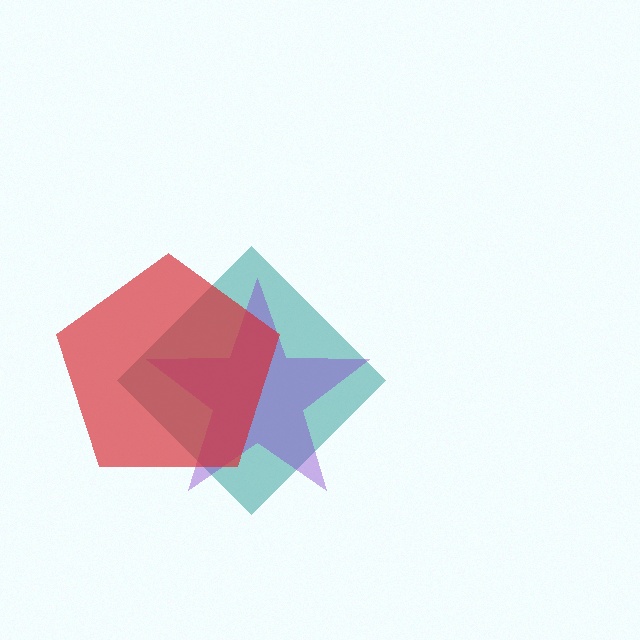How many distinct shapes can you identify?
There are 3 distinct shapes: a teal diamond, a purple star, a red pentagon.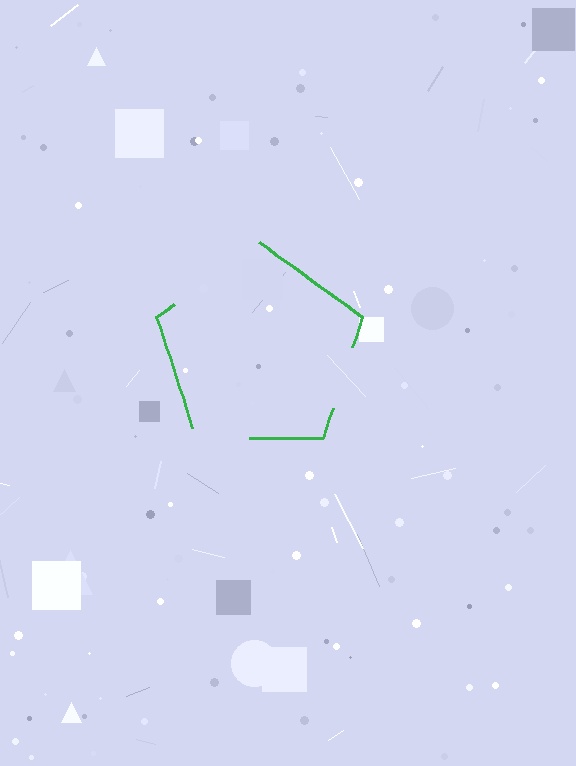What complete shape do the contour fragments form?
The contour fragments form a pentagon.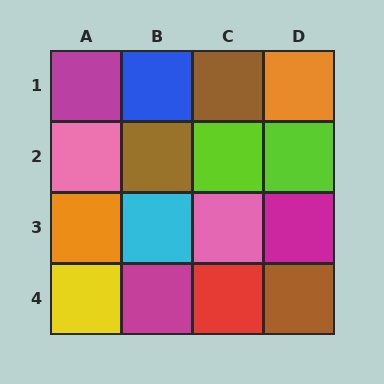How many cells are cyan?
1 cell is cyan.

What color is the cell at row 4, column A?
Yellow.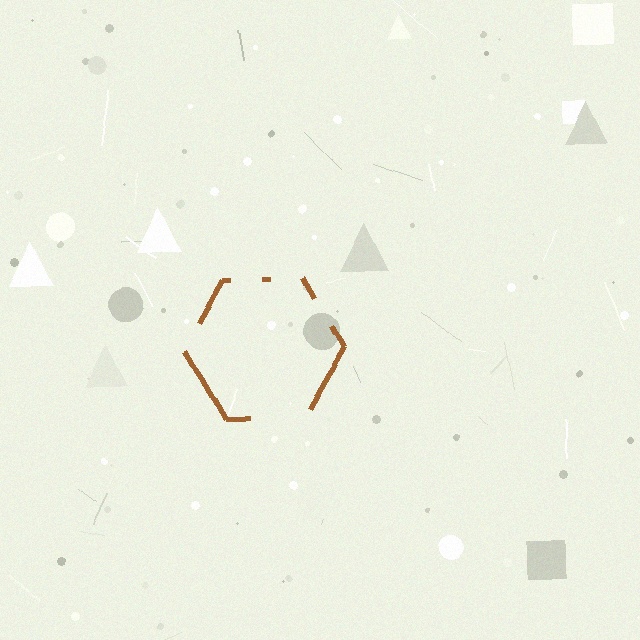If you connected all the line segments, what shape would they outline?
They would outline a hexagon.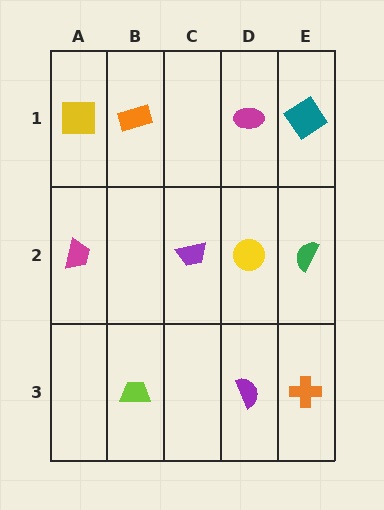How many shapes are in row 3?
3 shapes.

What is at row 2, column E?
A green semicircle.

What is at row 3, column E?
An orange cross.